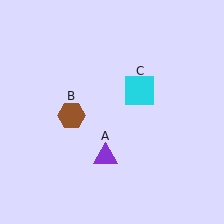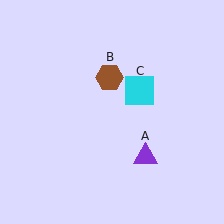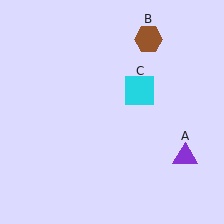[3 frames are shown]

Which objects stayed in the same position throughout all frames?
Cyan square (object C) remained stationary.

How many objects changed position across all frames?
2 objects changed position: purple triangle (object A), brown hexagon (object B).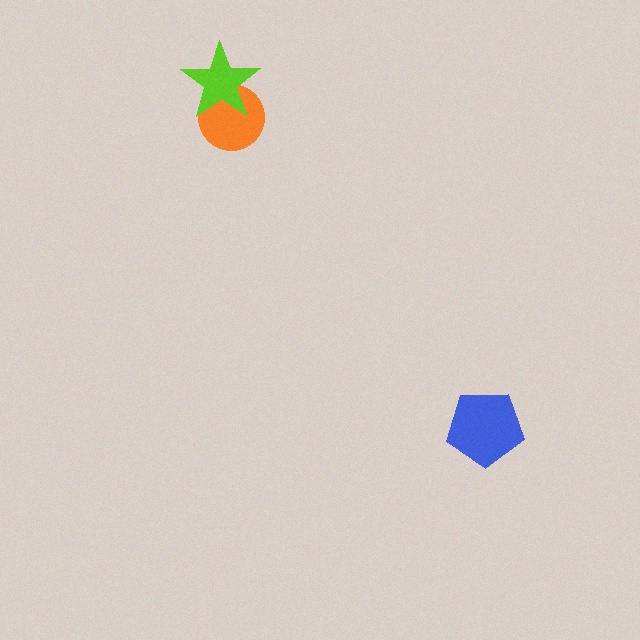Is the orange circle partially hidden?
Yes, it is partially covered by another shape.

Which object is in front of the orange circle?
The lime star is in front of the orange circle.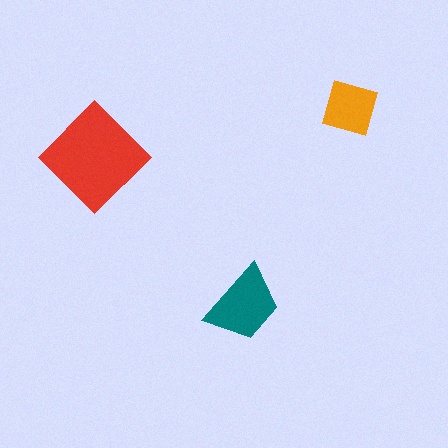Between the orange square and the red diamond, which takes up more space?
The red diamond.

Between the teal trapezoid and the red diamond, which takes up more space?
The red diamond.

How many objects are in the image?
There are 3 objects in the image.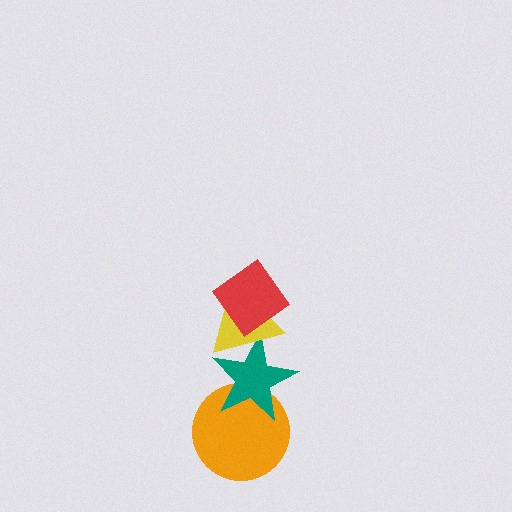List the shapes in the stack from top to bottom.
From top to bottom: the red diamond, the yellow triangle, the teal star, the orange circle.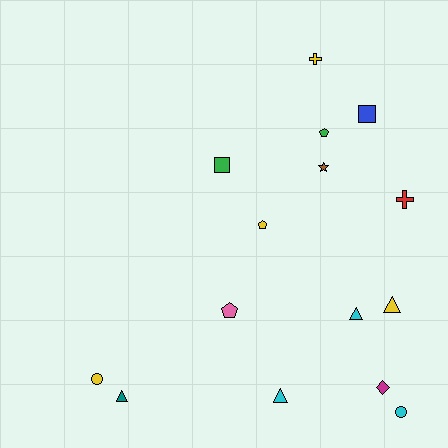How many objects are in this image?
There are 15 objects.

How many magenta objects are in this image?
There is 1 magenta object.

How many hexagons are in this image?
There are no hexagons.